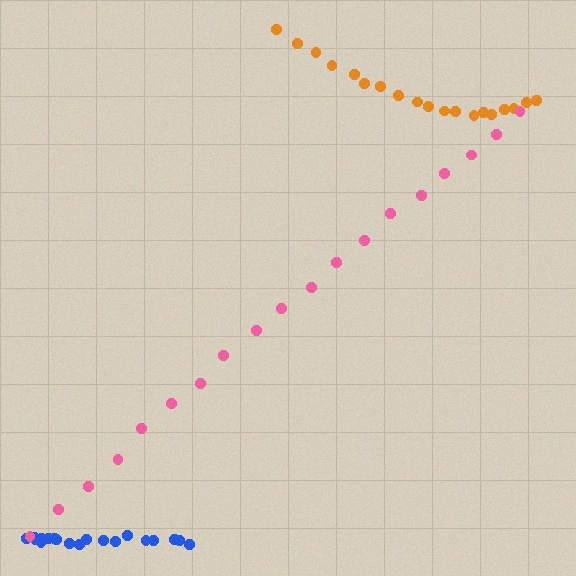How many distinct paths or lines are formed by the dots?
There are 3 distinct paths.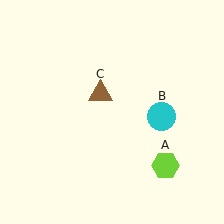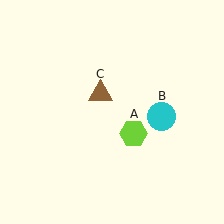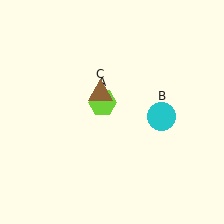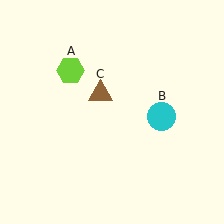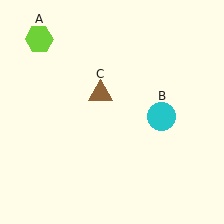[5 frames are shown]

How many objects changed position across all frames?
1 object changed position: lime hexagon (object A).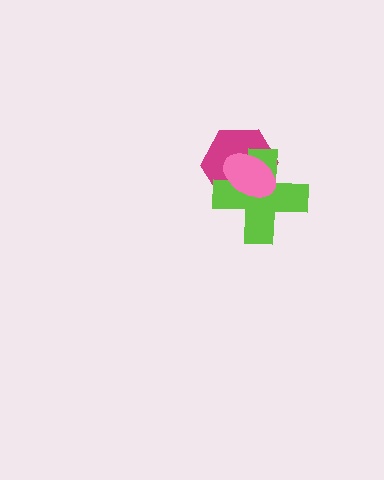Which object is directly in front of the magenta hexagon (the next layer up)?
The lime cross is directly in front of the magenta hexagon.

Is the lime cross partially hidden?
Yes, it is partially covered by another shape.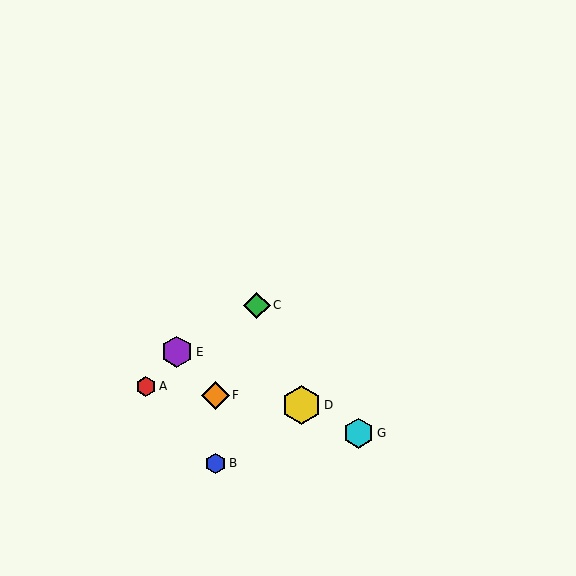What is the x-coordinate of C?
Object C is at x≈257.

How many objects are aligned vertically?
2 objects (B, F) are aligned vertically.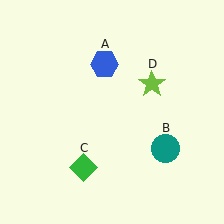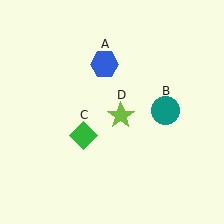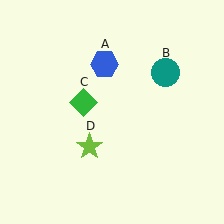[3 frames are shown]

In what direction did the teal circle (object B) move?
The teal circle (object B) moved up.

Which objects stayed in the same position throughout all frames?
Blue hexagon (object A) remained stationary.